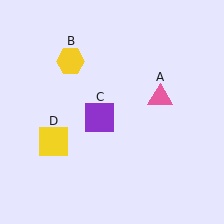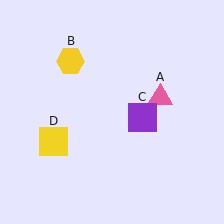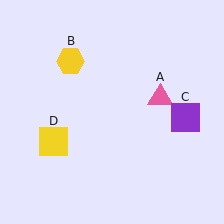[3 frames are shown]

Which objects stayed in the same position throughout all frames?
Pink triangle (object A) and yellow hexagon (object B) and yellow square (object D) remained stationary.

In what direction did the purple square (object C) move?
The purple square (object C) moved right.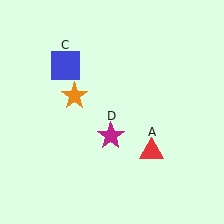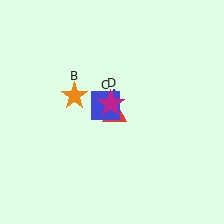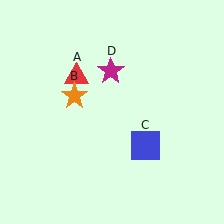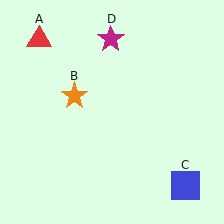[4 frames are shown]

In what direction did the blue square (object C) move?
The blue square (object C) moved down and to the right.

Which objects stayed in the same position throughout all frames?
Orange star (object B) remained stationary.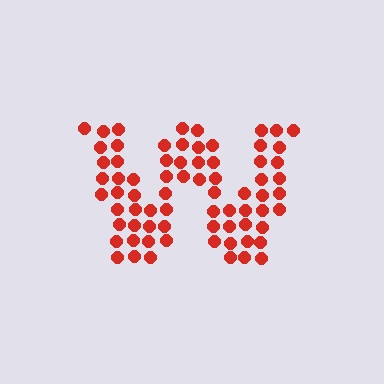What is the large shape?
The large shape is the letter W.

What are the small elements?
The small elements are circles.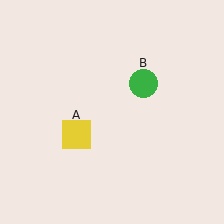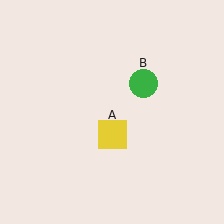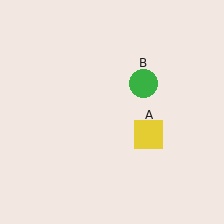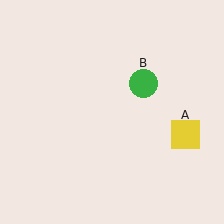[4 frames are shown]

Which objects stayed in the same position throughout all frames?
Green circle (object B) remained stationary.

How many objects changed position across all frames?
1 object changed position: yellow square (object A).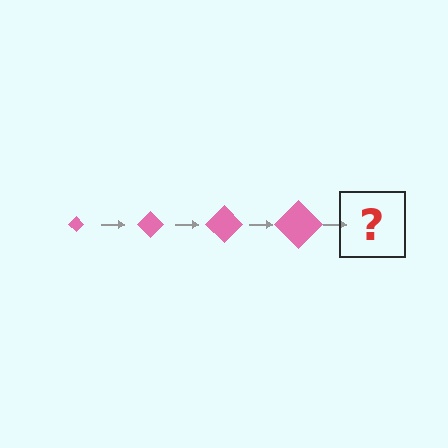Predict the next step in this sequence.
The next step is a pink diamond, larger than the previous one.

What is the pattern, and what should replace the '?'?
The pattern is that the diamond gets progressively larger each step. The '?' should be a pink diamond, larger than the previous one.